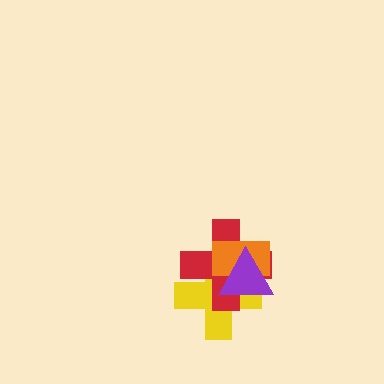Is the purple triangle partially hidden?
No, no other shape covers it.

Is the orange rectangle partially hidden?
Yes, it is partially covered by another shape.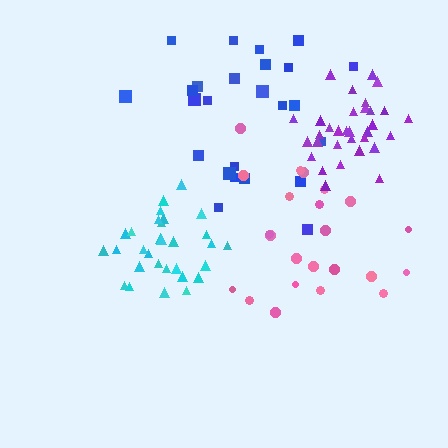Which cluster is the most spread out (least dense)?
Blue.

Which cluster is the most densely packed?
Purple.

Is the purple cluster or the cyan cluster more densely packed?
Purple.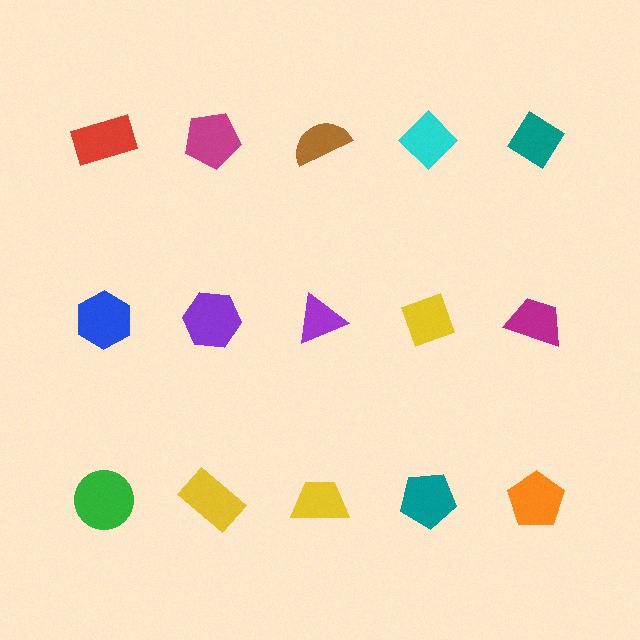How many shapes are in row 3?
5 shapes.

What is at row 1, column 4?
A cyan diamond.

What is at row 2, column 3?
A purple triangle.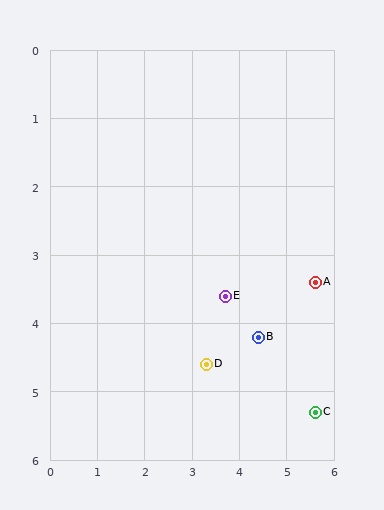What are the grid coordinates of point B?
Point B is at approximately (4.4, 4.2).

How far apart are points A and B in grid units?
Points A and B are about 1.4 grid units apart.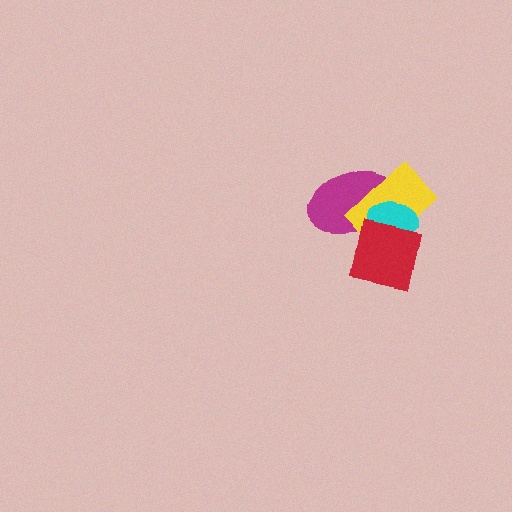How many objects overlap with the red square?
3 objects overlap with the red square.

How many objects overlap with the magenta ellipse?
3 objects overlap with the magenta ellipse.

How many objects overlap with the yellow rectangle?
3 objects overlap with the yellow rectangle.